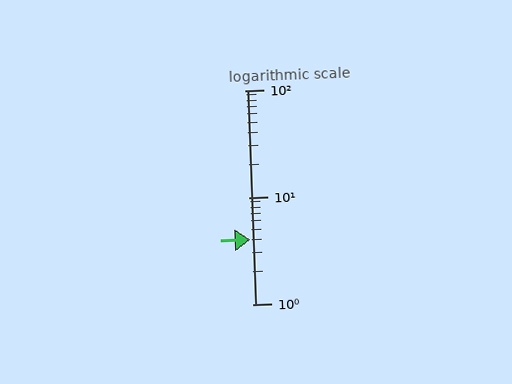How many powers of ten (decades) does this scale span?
The scale spans 2 decades, from 1 to 100.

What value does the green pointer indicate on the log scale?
The pointer indicates approximately 4.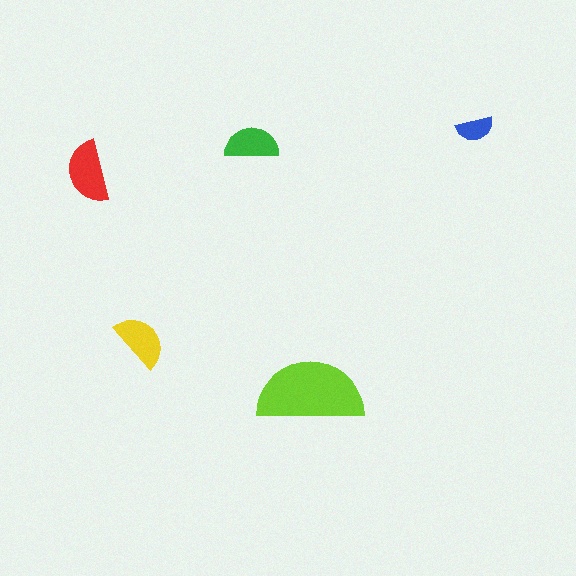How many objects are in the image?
There are 5 objects in the image.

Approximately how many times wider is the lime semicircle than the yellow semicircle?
About 2 times wider.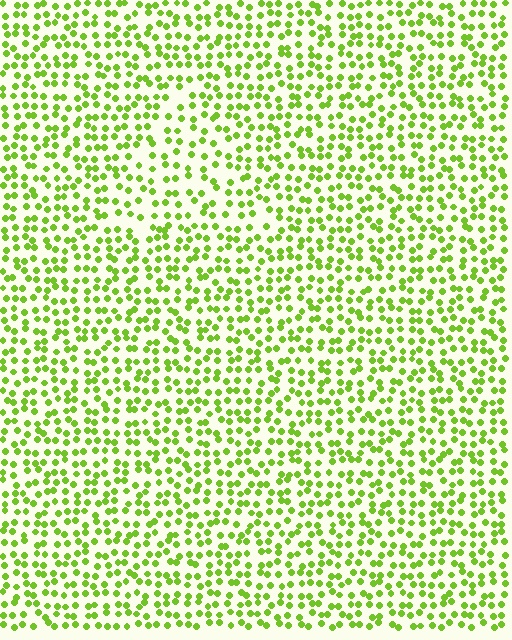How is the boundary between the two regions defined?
The boundary is defined by a change in element density (approximately 1.5x ratio). All elements are the same color, size, and shape.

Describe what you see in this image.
The image contains small lime elements arranged at two different densities. A triangle-shaped region is visible where the elements are less densely packed than the surrounding area.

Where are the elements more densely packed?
The elements are more densely packed outside the triangle boundary.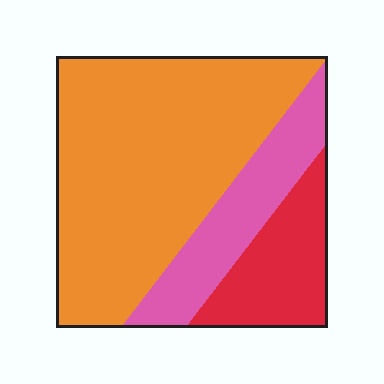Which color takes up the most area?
Orange, at roughly 60%.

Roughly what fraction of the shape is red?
Red takes up less than a quarter of the shape.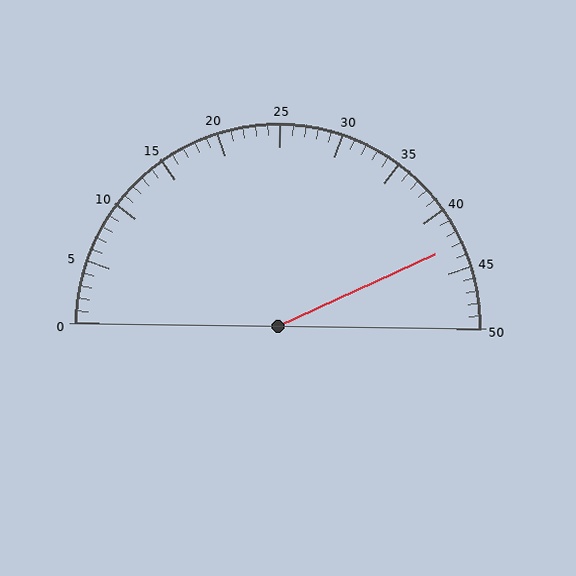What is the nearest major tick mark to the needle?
The nearest major tick mark is 45.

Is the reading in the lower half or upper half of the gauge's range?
The reading is in the upper half of the range (0 to 50).